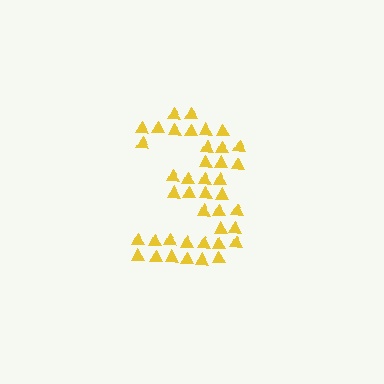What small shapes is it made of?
It is made of small triangles.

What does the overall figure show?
The overall figure shows the digit 3.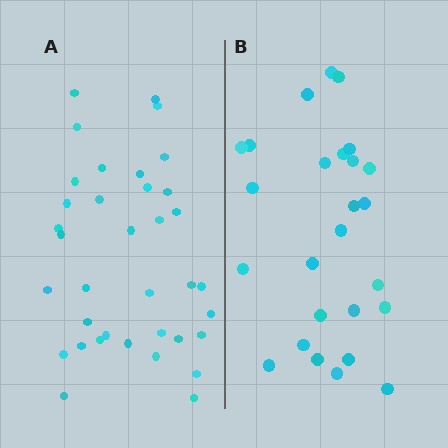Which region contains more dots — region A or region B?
Region A (the left region) has more dots.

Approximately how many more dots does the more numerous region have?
Region A has roughly 10 or so more dots than region B.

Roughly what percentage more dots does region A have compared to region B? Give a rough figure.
About 40% more.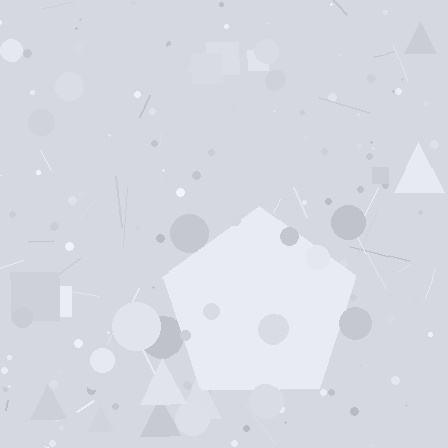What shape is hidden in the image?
A pentagon is hidden in the image.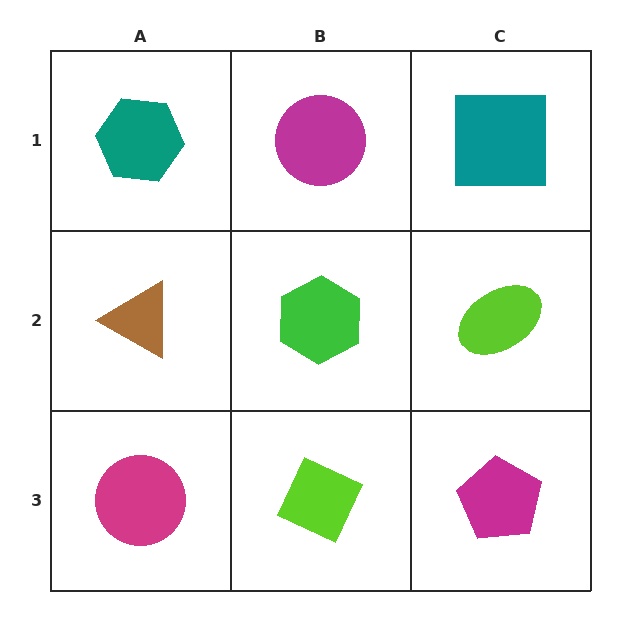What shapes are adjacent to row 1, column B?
A green hexagon (row 2, column B), a teal hexagon (row 1, column A), a teal square (row 1, column C).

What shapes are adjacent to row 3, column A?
A brown triangle (row 2, column A), a lime diamond (row 3, column B).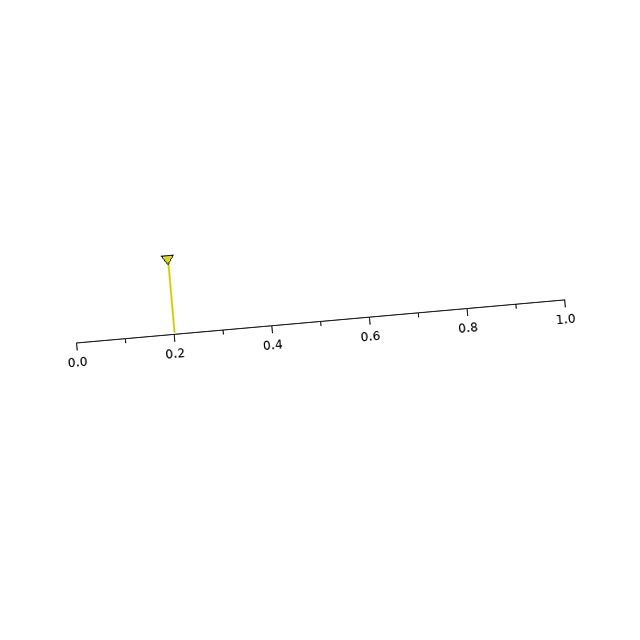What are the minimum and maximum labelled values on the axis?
The axis runs from 0.0 to 1.0.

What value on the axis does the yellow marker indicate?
The marker indicates approximately 0.2.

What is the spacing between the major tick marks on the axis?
The major ticks are spaced 0.2 apart.